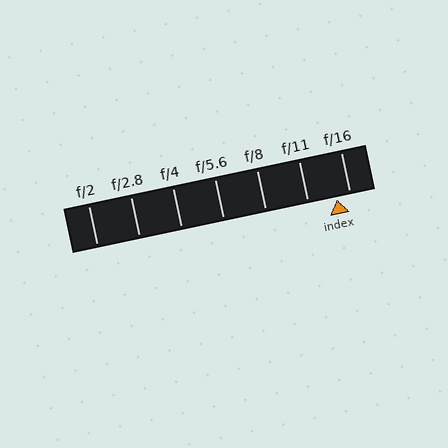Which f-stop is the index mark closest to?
The index mark is closest to f/16.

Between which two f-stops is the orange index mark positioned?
The index mark is between f/11 and f/16.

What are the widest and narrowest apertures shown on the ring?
The widest aperture shown is f/2 and the narrowest is f/16.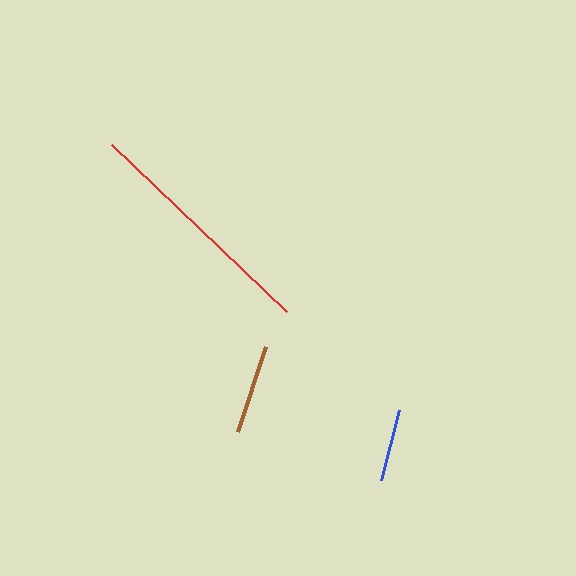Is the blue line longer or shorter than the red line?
The red line is longer than the blue line.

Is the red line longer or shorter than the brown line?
The red line is longer than the brown line.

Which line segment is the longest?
The red line is the longest at approximately 242 pixels.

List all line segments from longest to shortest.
From longest to shortest: red, brown, blue.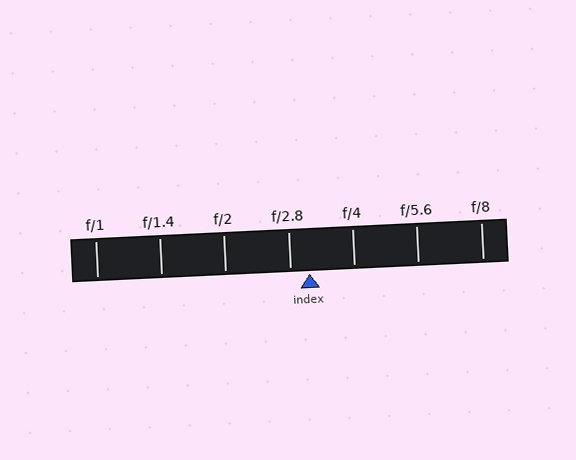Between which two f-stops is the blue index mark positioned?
The index mark is between f/2.8 and f/4.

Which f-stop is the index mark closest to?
The index mark is closest to f/2.8.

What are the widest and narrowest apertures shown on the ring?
The widest aperture shown is f/1 and the narrowest is f/8.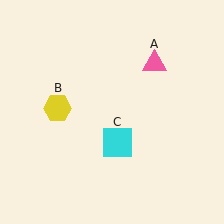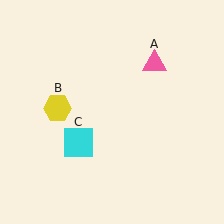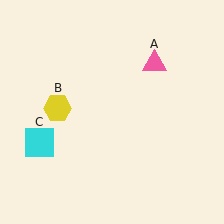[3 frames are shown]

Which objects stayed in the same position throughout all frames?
Pink triangle (object A) and yellow hexagon (object B) remained stationary.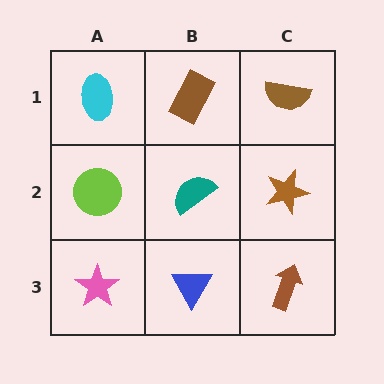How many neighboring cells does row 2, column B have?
4.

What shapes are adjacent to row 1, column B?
A teal semicircle (row 2, column B), a cyan ellipse (row 1, column A), a brown semicircle (row 1, column C).